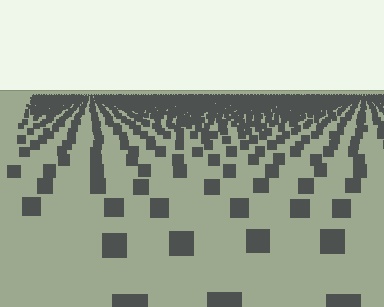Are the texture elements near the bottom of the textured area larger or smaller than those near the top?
Larger. Near the bottom, elements are closer to the viewer and appear at a bigger on-screen size.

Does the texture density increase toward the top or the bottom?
Density increases toward the top.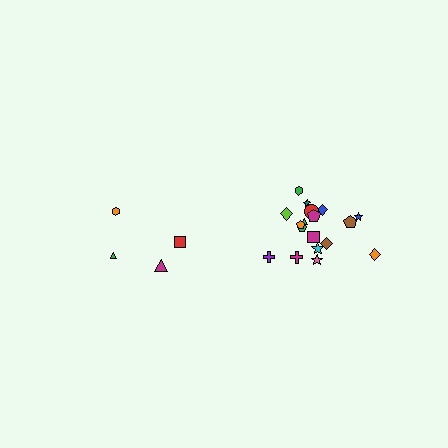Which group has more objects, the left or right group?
The right group.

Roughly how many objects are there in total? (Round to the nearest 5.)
Roughly 20 objects in total.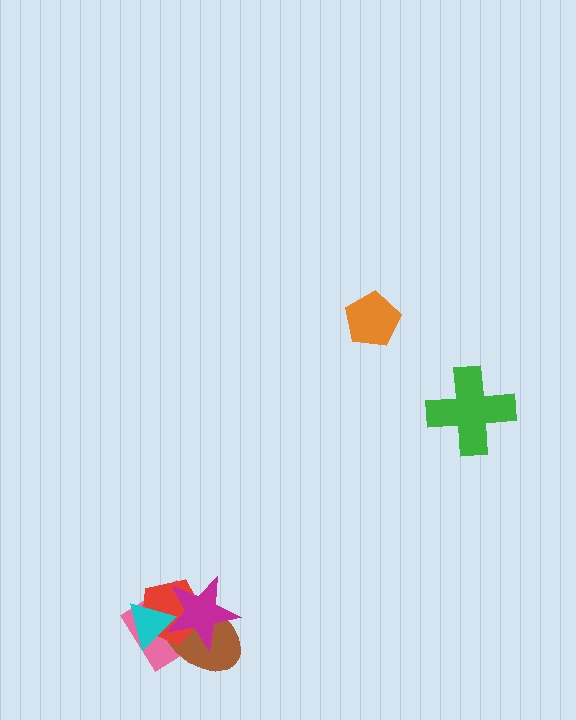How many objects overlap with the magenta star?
4 objects overlap with the magenta star.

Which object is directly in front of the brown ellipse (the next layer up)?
The red pentagon is directly in front of the brown ellipse.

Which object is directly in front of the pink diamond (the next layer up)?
The brown ellipse is directly in front of the pink diamond.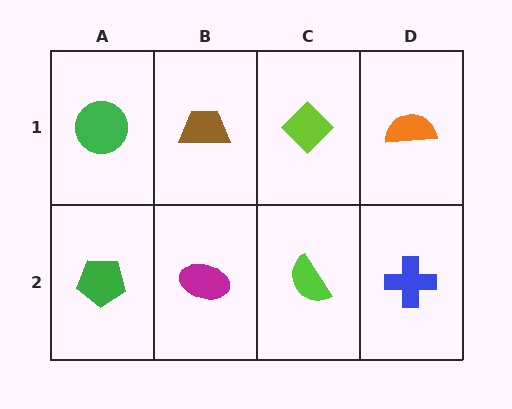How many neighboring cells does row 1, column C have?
3.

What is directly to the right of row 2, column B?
A lime semicircle.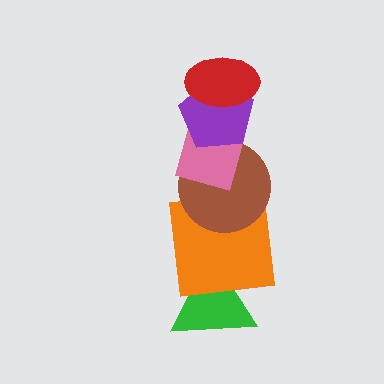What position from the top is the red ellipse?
The red ellipse is 1st from the top.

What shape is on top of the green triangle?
The orange square is on top of the green triangle.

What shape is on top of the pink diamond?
The purple pentagon is on top of the pink diamond.